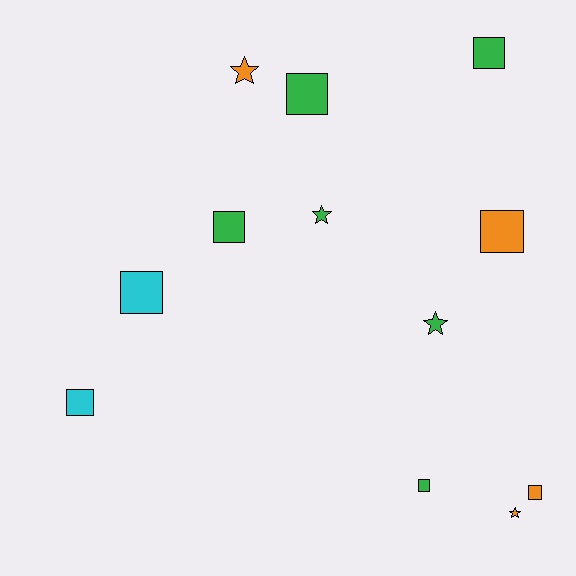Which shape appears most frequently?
Square, with 8 objects.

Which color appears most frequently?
Green, with 6 objects.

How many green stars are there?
There are 2 green stars.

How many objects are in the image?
There are 12 objects.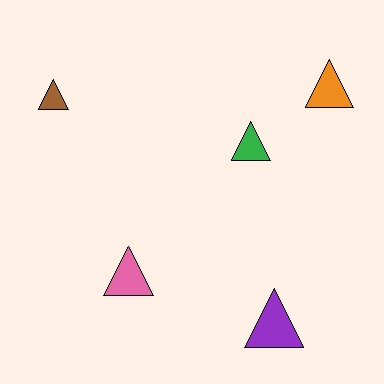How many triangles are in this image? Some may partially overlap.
There are 5 triangles.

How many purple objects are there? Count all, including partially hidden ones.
There is 1 purple object.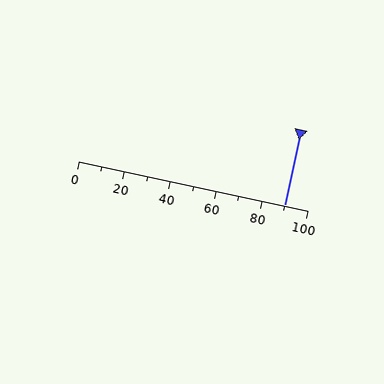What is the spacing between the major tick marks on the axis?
The major ticks are spaced 20 apart.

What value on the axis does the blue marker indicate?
The marker indicates approximately 90.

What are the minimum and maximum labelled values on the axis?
The axis runs from 0 to 100.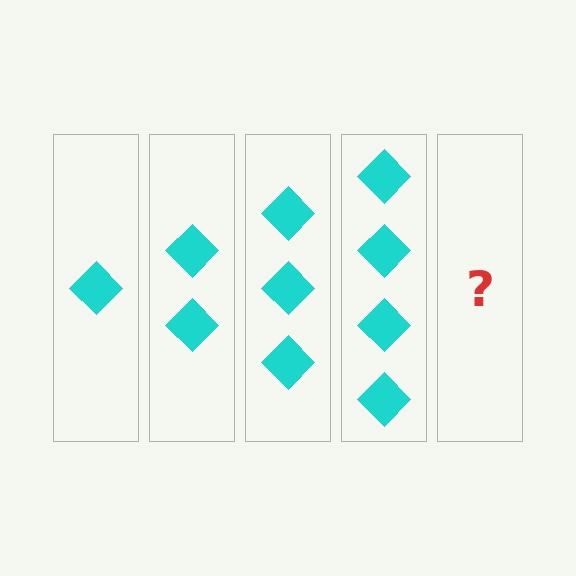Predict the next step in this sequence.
The next step is 5 diamonds.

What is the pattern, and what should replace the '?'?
The pattern is that each step adds one more diamond. The '?' should be 5 diamonds.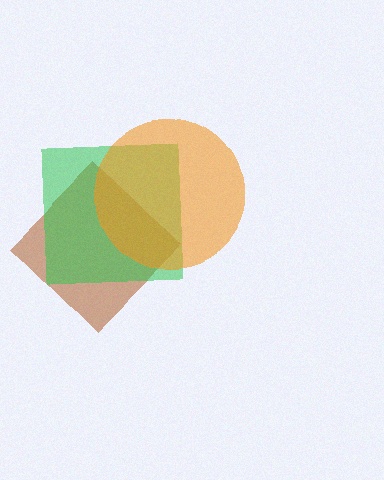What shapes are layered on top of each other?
The layered shapes are: a brown diamond, a green square, an orange circle.